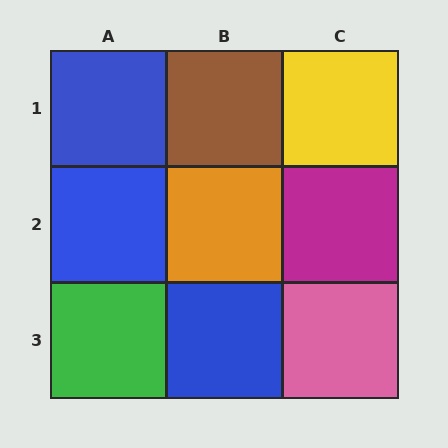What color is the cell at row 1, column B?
Brown.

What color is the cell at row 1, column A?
Blue.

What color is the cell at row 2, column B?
Orange.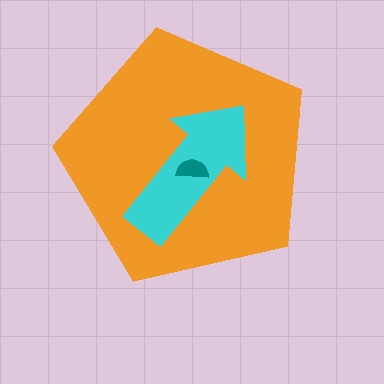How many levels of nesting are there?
3.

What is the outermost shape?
The orange pentagon.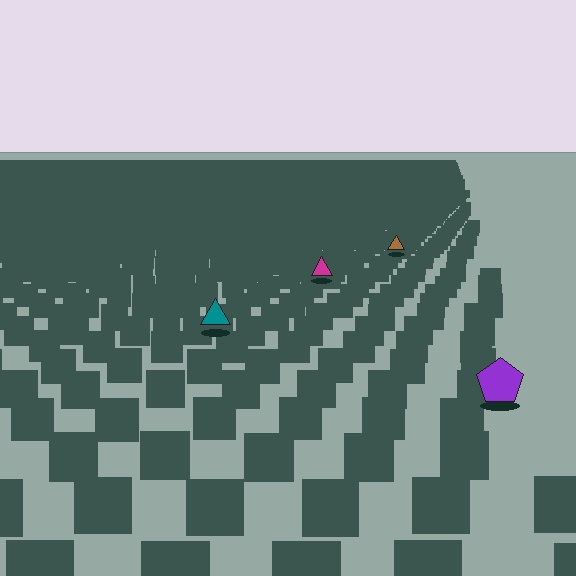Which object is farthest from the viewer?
The brown triangle is farthest from the viewer. It appears smaller and the ground texture around it is denser.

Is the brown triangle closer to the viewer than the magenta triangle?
No. The magenta triangle is closer — you can tell from the texture gradient: the ground texture is coarser near it.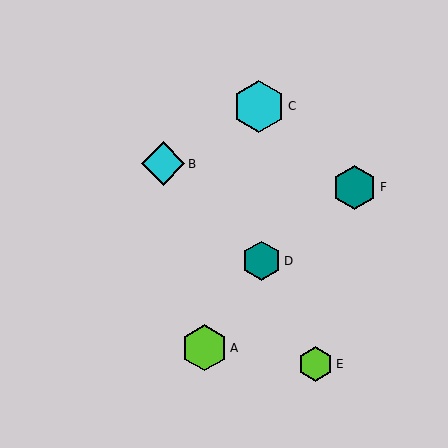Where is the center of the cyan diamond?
The center of the cyan diamond is at (163, 164).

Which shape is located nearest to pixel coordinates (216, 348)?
The lime hexagon (labeled A) at (204, 348) is nearest to that location.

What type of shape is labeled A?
Shape A is a lime hexagon.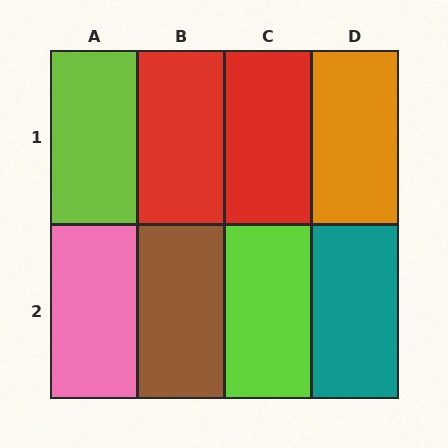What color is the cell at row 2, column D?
Teal.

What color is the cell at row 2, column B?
Brown.